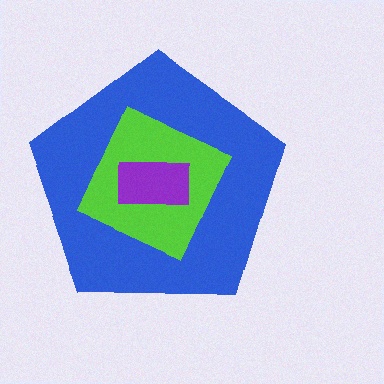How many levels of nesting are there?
3.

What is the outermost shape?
The blue pentagon.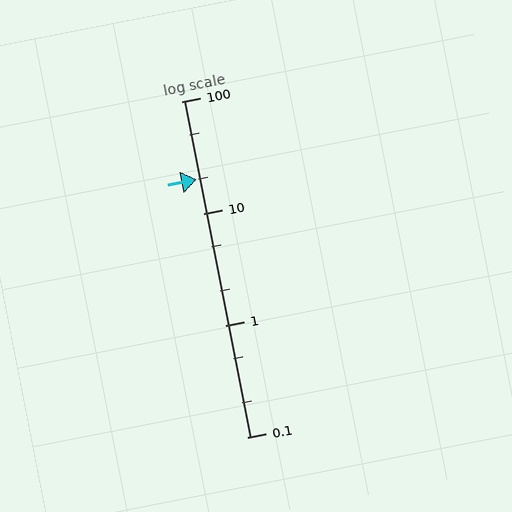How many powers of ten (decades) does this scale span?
The scale spans 3 decades, from 0.1 to 100.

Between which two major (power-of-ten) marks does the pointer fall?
The pointer is between 10 and 100.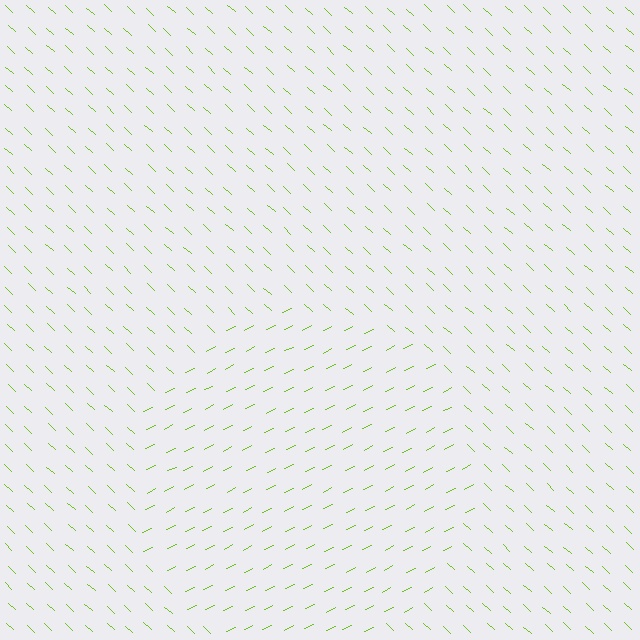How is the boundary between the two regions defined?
The boundary is defined purely by a change in line orientation (approximately 69 degrees difference). All lines are the same color and thickness.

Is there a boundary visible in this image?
Yes, there is a texture boundary formed by a change in line orientation.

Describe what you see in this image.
The image is filled with small lime line segments. A circle region in the image has lines oriented differently from the surrounding lines, creating a visible texture boundary.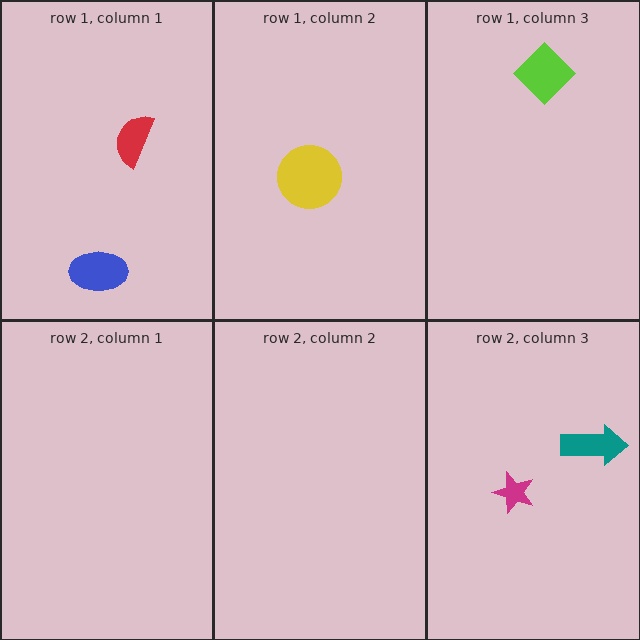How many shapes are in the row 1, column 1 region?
2.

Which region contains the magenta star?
The row 2, column 3 region.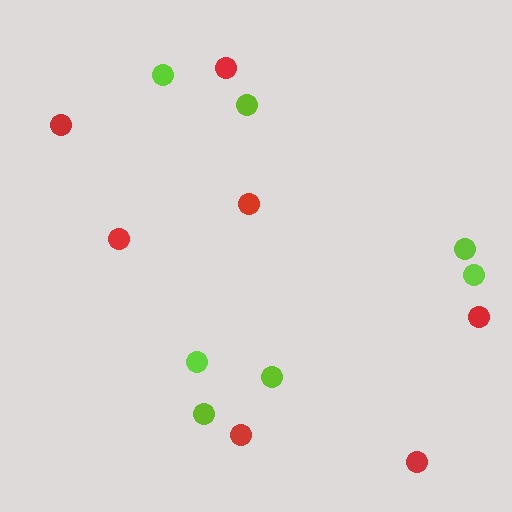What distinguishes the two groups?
There are 2 groups: one group of red circles (7) and one group of lime circles (7).